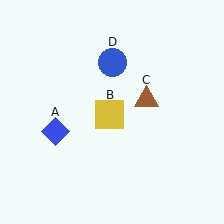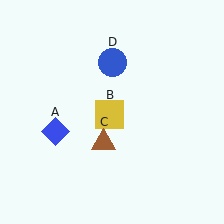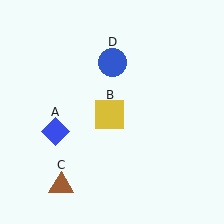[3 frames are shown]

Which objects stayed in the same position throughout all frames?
Blue diamond (object A) and yellow square (object B) and blue circle (object D) remained stationary.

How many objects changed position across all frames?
1 object changed position: brown triangle (object C).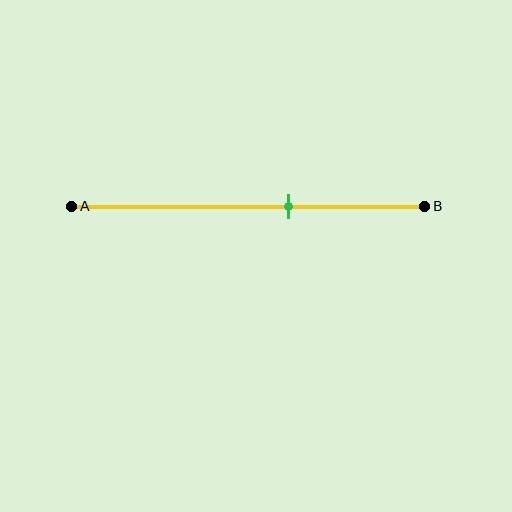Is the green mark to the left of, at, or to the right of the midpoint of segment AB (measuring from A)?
The green mark is to the right of the midpoint of segment AB.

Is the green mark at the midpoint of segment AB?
No, the mark is at about 60% from A, not at the 50% midpoint.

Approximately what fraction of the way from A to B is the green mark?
The green mark is approximately 60% of the way from A to B.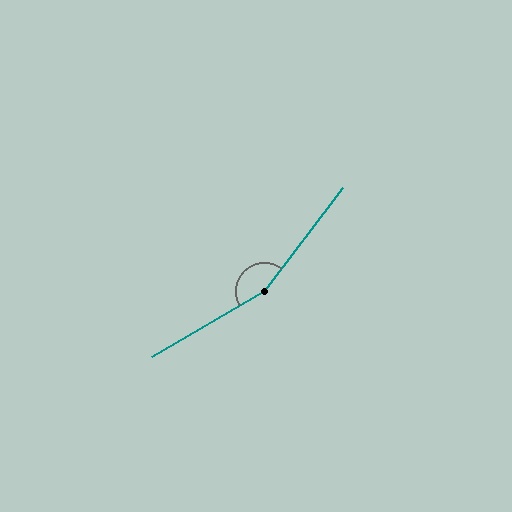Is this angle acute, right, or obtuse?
It is obtuse.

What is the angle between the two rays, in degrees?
Approximately 158 degrees.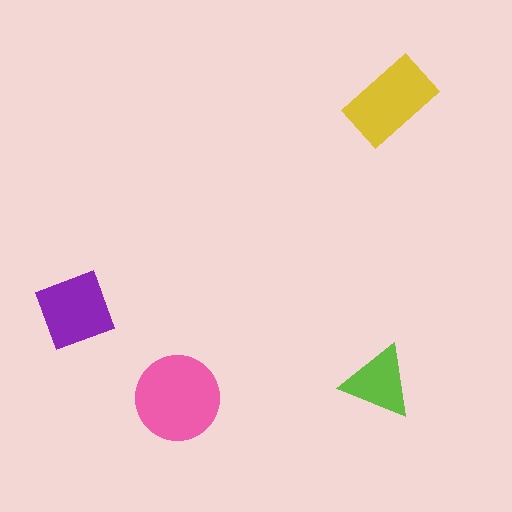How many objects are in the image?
There are 4 objects in the image.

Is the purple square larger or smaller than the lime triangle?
Larger.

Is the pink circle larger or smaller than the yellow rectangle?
Larger.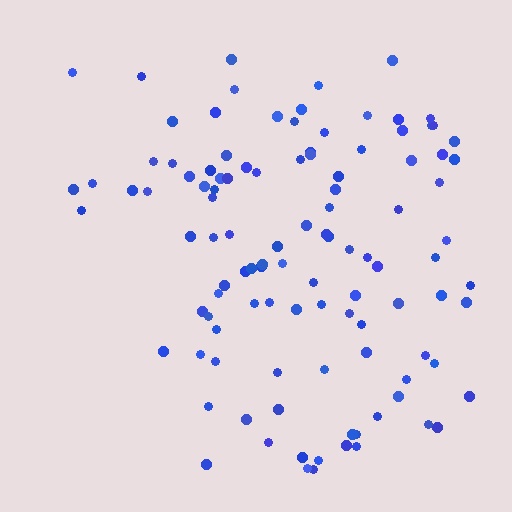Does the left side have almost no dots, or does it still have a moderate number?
Still a moderate number, just noticeably fewer than the right.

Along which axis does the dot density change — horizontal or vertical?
Horizontal.